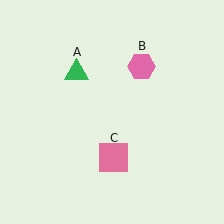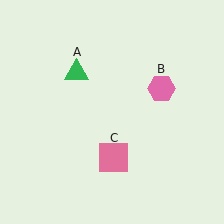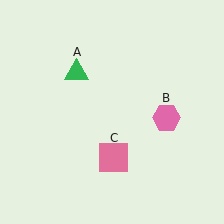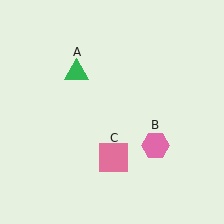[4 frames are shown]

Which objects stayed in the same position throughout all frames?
Green triangle (object A) and pink square (object C) remained stationary.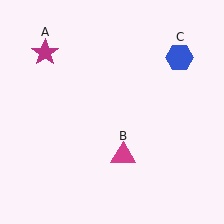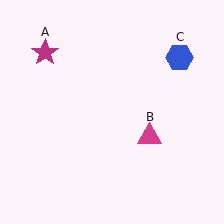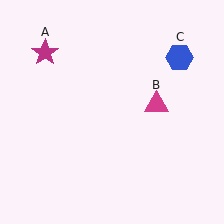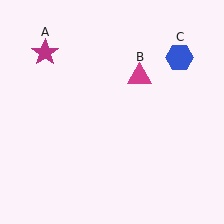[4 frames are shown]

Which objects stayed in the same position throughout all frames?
Magenta star (object A) and blue hexagon (object C) remained stationary.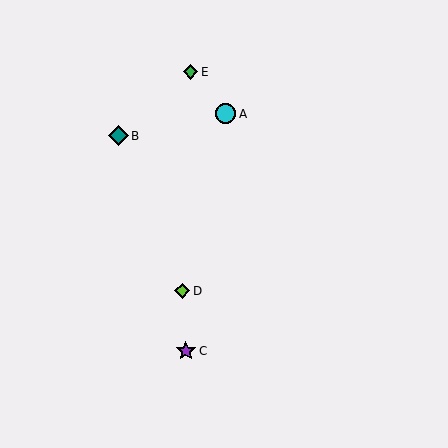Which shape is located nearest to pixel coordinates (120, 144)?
The teal diamond (labeled B) at (118, 136) is nearest to that location.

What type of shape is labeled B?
Shape B is a teal diamond.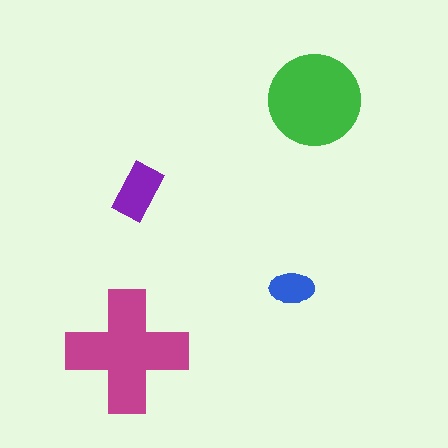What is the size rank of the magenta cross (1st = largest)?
1st.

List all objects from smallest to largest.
The blue ellipse, the purple rectangle, the green circle, the magenta cross.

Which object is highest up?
The green circle is topmost.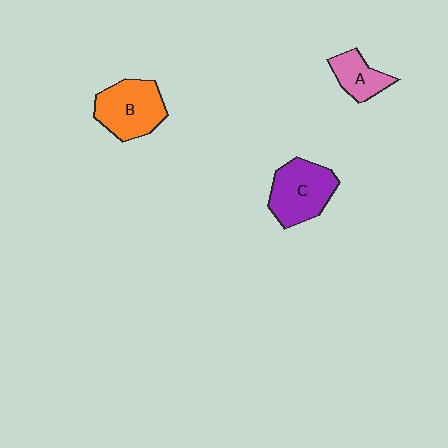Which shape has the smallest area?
Shape A (pink).